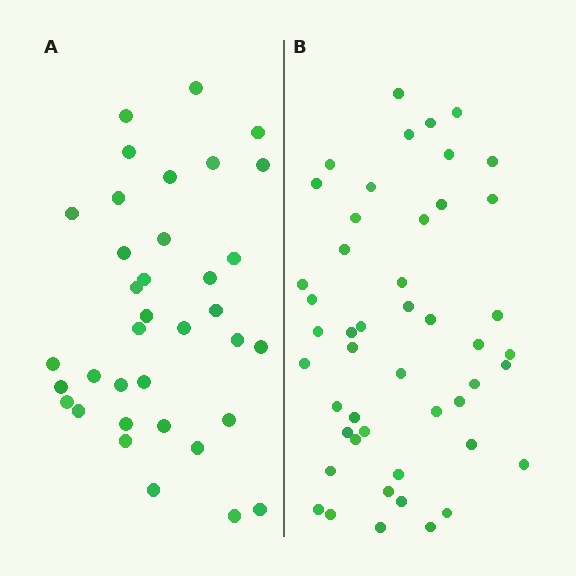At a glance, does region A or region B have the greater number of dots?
Region B (the right region) has more dots.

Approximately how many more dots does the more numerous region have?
Region B has roughly 12 or so more dots than region A.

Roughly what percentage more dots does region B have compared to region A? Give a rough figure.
About 35% more.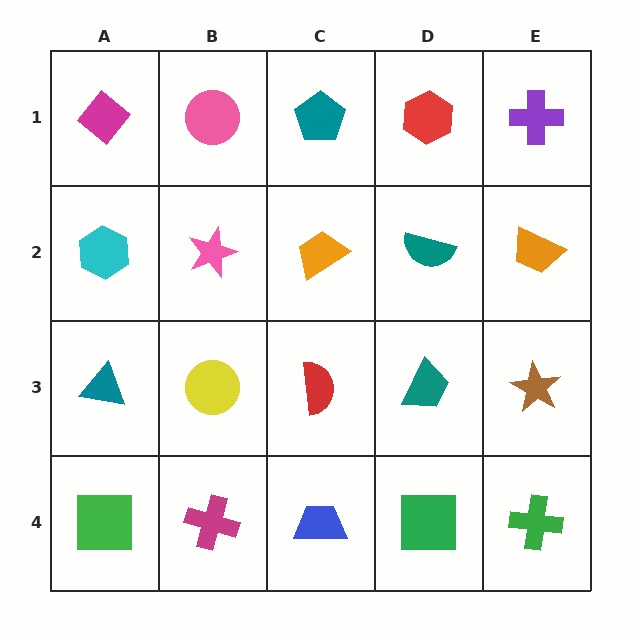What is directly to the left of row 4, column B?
A green square.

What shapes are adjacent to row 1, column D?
A teal semicircle (row 2, column D), a teal pentagon (row 1, column C), a purple cross (row 1, column E).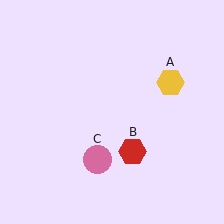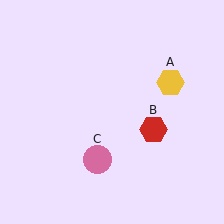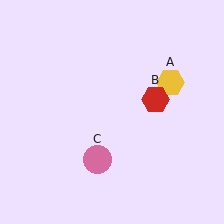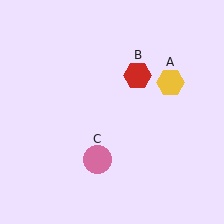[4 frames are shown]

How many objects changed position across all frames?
1 object changed position: red hexagon (object B).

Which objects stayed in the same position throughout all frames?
Yellow hexagon (object A) and pink circle (object C) remained stationary.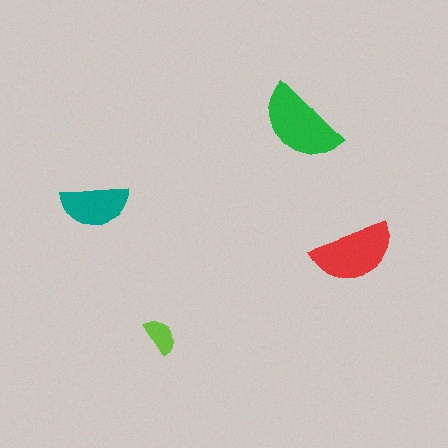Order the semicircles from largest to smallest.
the green one, the red one, the teal one, the lime one.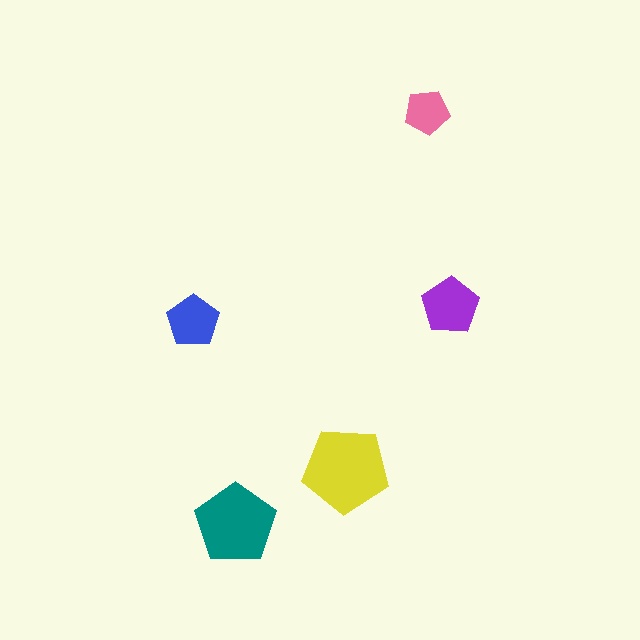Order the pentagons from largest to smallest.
the yellow one, the teal one, the purple one, the blue one, the pink one.